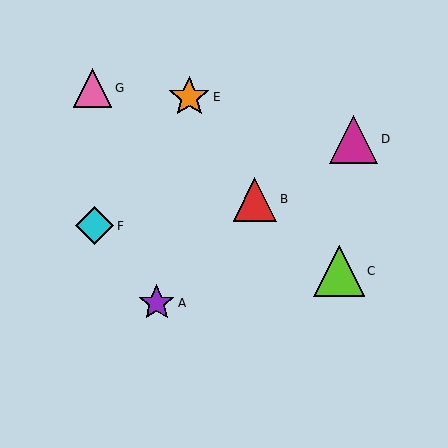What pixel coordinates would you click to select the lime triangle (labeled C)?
Click at (339, 271) to select the lime triangle C.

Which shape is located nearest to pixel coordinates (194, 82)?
The orange star (labeled E) at (189, 97) is nearest to that location.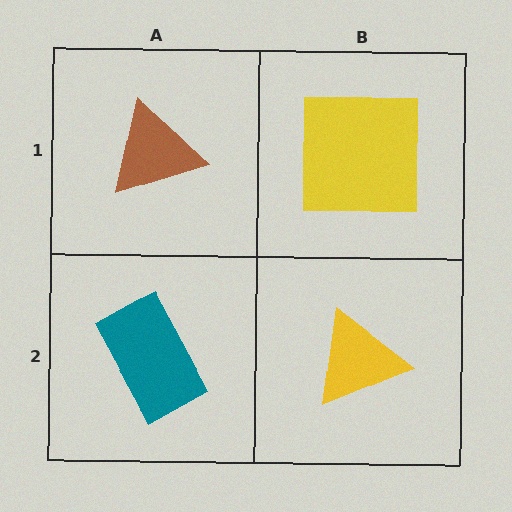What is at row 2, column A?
A teal rectangle.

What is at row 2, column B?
A yellow triangle.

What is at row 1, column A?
A brown triangle.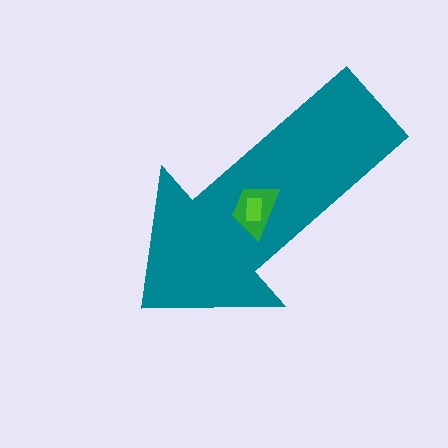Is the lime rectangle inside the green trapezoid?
Yes.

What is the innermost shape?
The lime rectangle.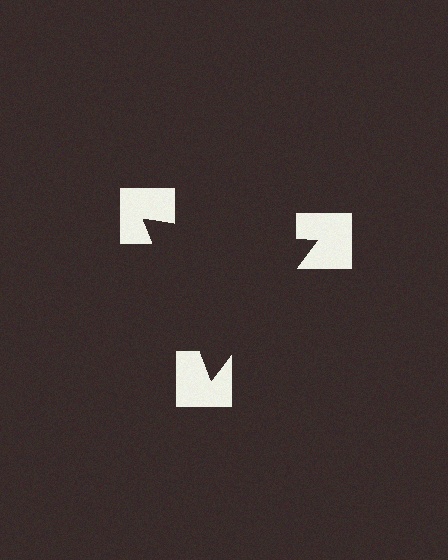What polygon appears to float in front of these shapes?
An illusory triangle — its edges are inferred from the aligned wedge cuts in the notched squares, not physically drawn.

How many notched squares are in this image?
There are 3 — one at each vertex of the illusory triangle.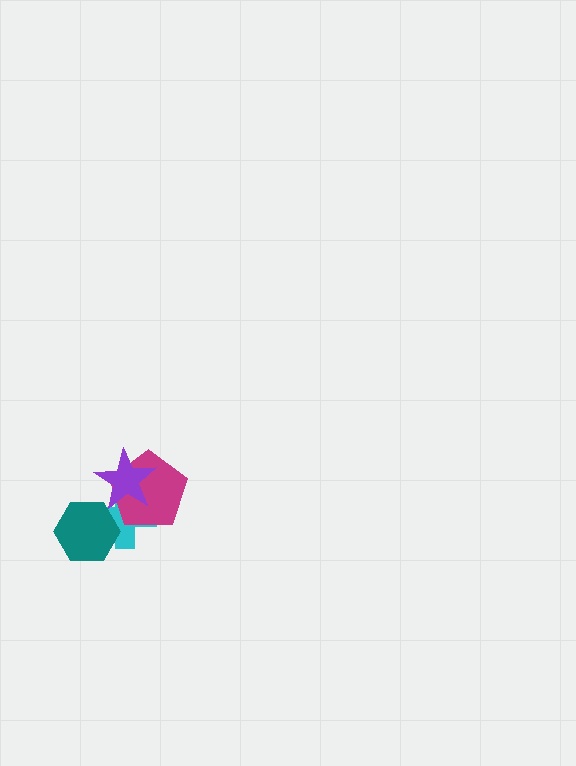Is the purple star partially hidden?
No, no other shape covers it.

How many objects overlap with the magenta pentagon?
2 objects overlap with the magenta pentagon.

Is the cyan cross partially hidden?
Yes, it is partially covered by another shape.